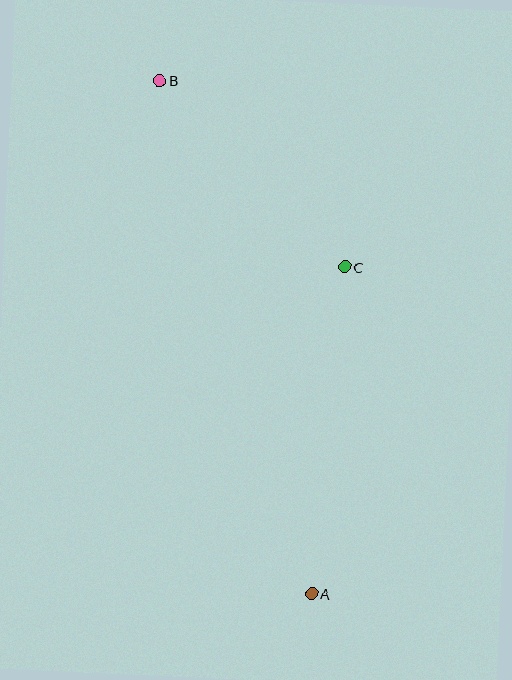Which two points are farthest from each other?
Points A and B are farthest from each other.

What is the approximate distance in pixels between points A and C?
The distance between A and C is approximately 329 pixels.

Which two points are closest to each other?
Points B and C are closest to each other.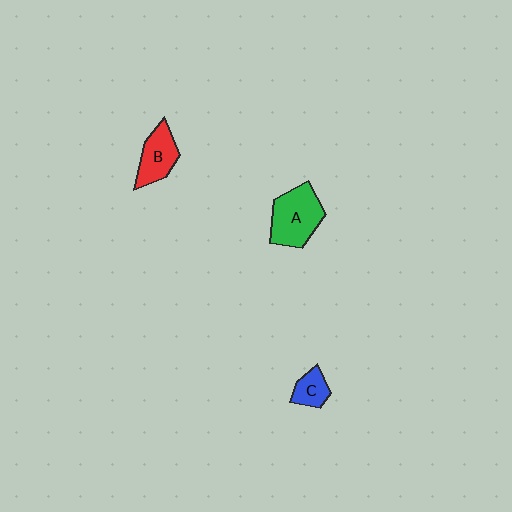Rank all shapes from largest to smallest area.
From largest to smallest: A (green), B (red), C (blue).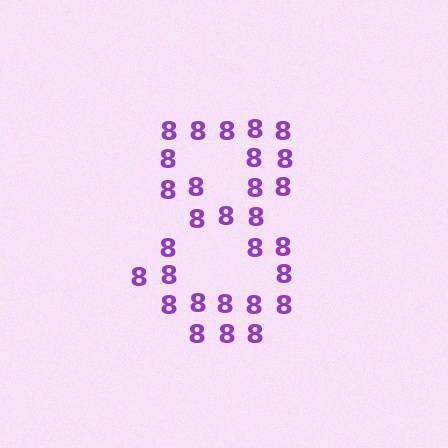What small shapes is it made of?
It is made of small digit 8's.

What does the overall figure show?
The overall figure shows the digit 8.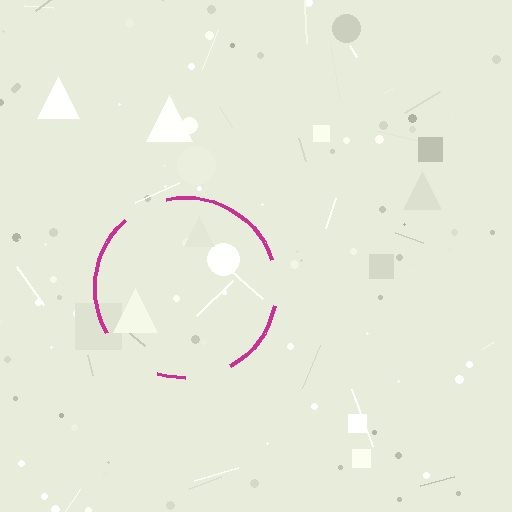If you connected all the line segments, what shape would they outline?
They would outline a circle.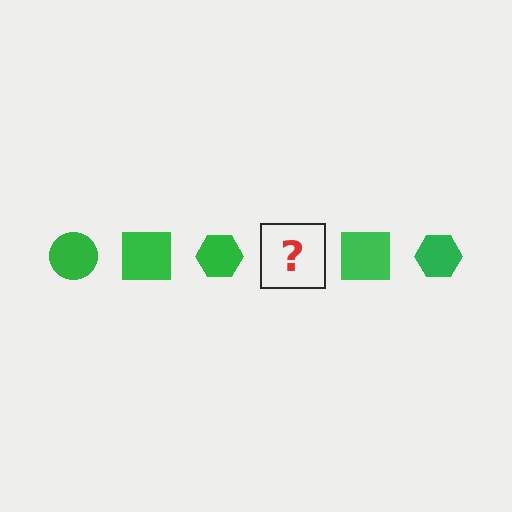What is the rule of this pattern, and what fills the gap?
The rule is that the pattern cycles through circle, square, hexagon shapes in green. The gap should be filled with a green circle.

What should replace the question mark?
The question mark should be replaced with a green circle.